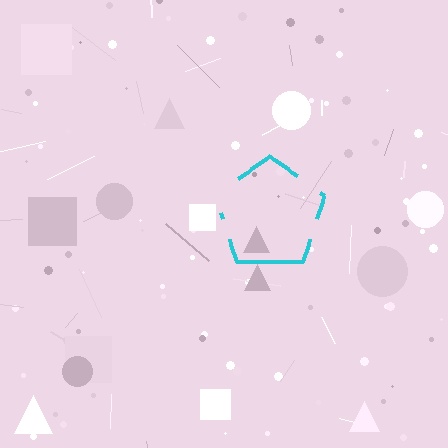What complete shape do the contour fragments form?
The contour fragments form a pentagon.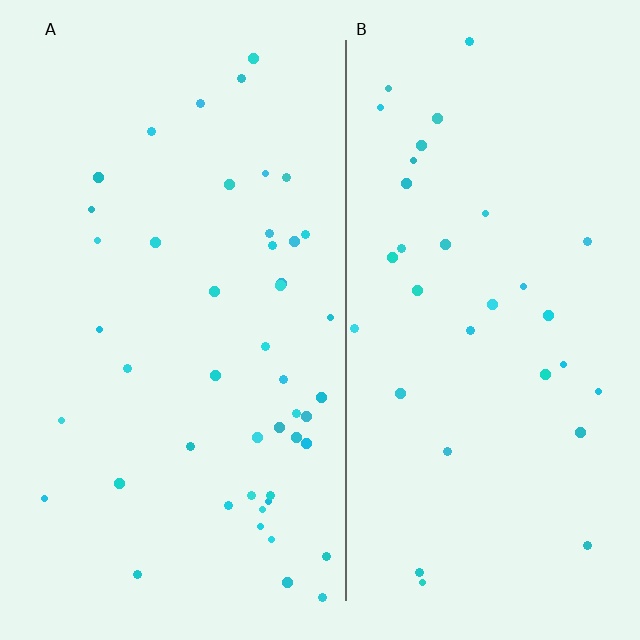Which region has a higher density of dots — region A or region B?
A (the left).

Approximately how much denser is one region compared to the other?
Approximately 1.4× — region A over region B.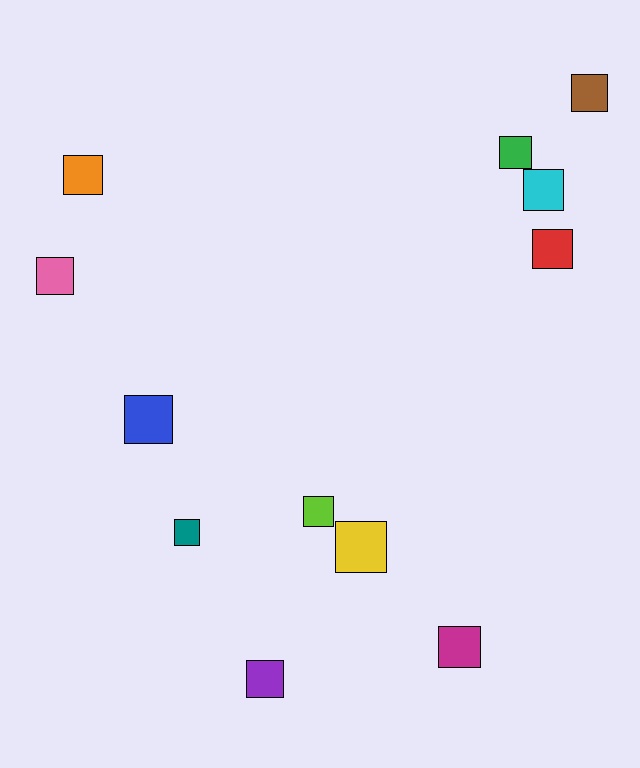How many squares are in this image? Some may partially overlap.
There are 12 squares.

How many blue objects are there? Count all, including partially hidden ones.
There is 1 blue object.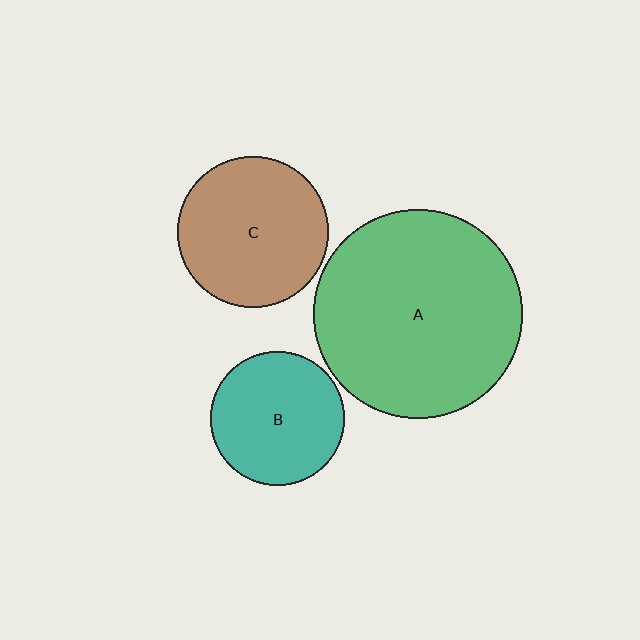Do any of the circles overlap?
No, none of the circles overlap.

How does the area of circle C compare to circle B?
Approximately 1.3 times.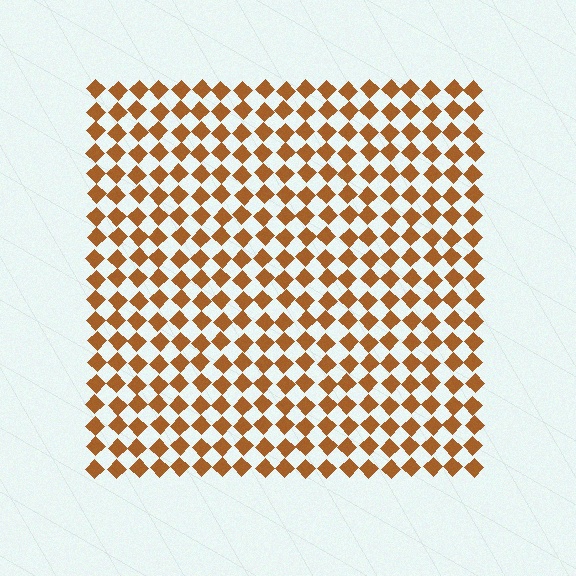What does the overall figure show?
The overall figure shows a square.